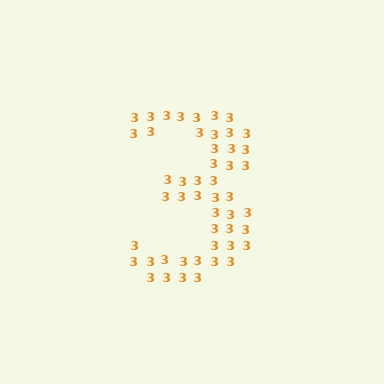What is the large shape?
The large shape is the digit 3.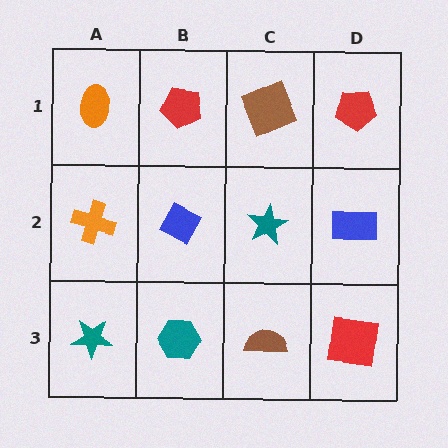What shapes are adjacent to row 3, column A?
An orange cross (row 2, column A), a teal hexagon (row 3, column B).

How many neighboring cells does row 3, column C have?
3.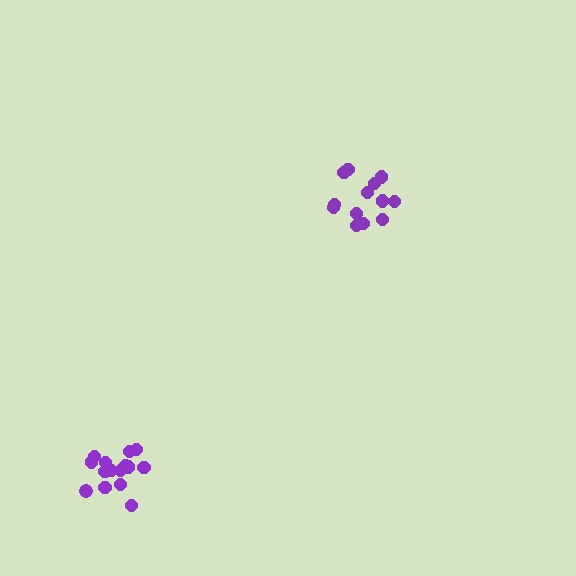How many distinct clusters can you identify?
There are 2 distinct clusters.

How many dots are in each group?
Group 1: 15 dots, Group 2: 13 dots (28 total).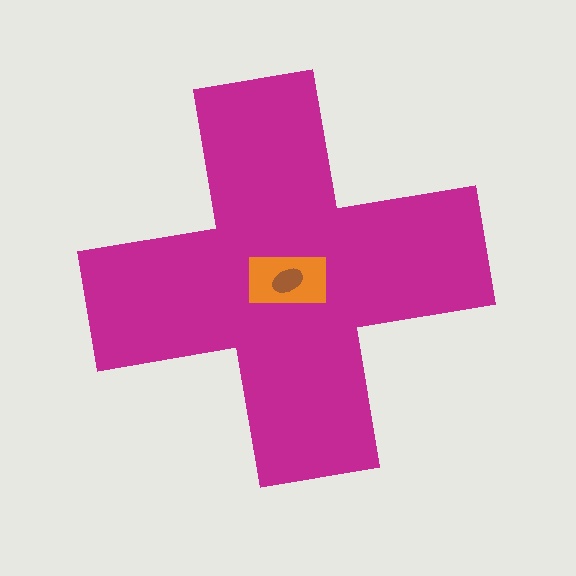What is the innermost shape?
The brown ellipse.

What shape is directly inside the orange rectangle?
The brown ellipse.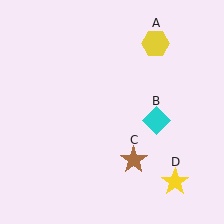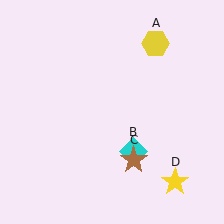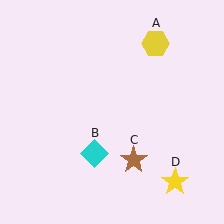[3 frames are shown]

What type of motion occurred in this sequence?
The cyan diamond (object B) rotated clockwise around the center of the scene.